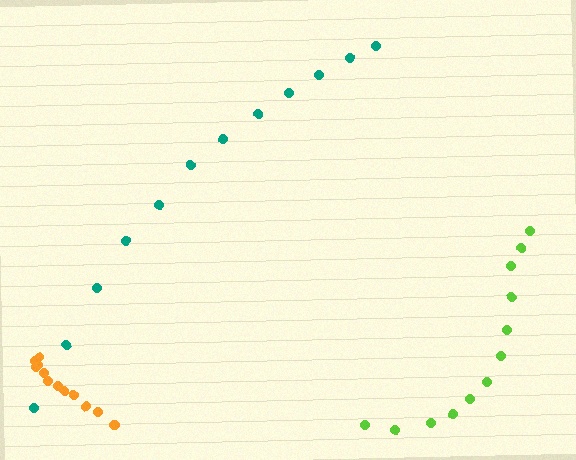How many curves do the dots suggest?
There are 3 distinct paths.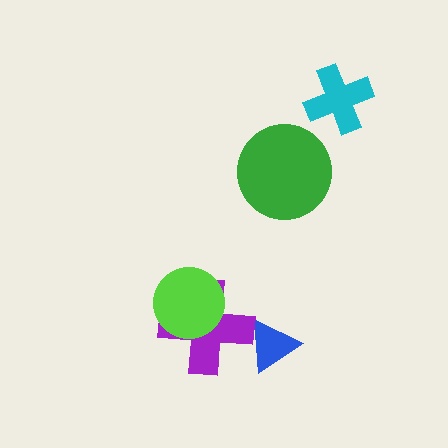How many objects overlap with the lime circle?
1 object overlaps with the lime circle.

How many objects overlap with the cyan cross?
0 objects overlap with the cyan cross.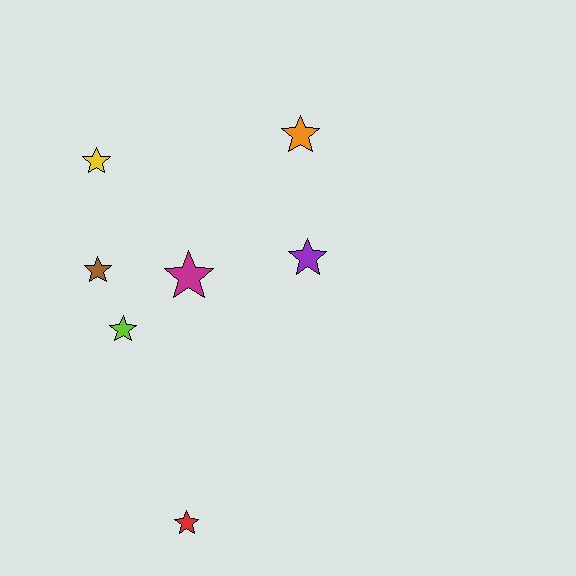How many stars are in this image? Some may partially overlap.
There are 7 stars.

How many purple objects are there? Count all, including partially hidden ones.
There is 1 purple object.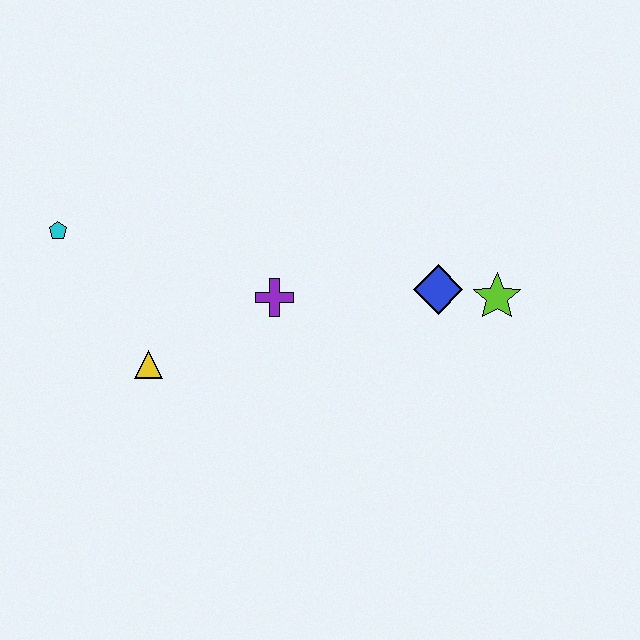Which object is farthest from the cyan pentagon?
The lime star is farthest from the cyan pentagon.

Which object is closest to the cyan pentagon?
The yellow triangle is closest to the cyan pentagon.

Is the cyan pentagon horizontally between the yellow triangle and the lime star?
No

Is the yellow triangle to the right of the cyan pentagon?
Yes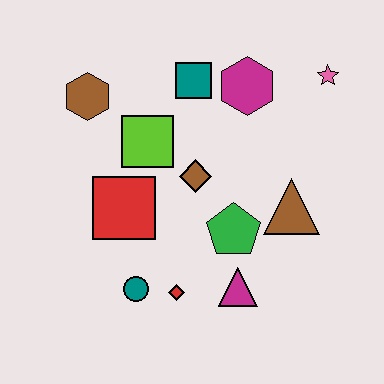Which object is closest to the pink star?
The magenta hexagon is closest to the pink star.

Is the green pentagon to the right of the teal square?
Yes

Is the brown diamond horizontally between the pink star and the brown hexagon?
Yes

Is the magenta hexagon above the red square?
Yes